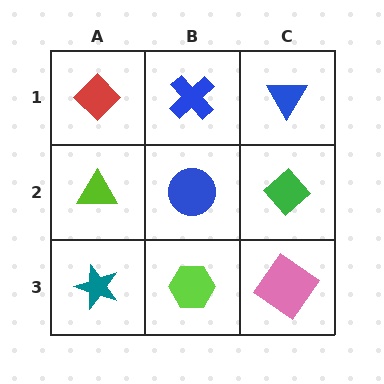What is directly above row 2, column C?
A blue triangle.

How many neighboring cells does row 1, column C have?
2.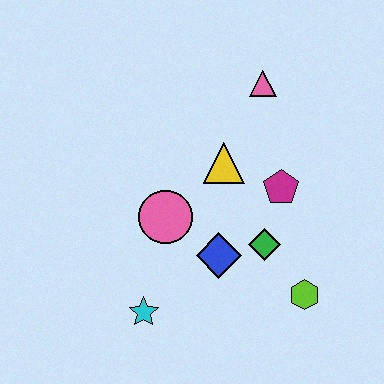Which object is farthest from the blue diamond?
The pink triangle is farthest from the blue diamond.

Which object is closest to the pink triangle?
The yellow triangle is closest to the pink triangle.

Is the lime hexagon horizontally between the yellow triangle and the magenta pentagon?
No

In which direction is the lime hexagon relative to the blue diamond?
The lime hexagon is to the right of the blue diamond.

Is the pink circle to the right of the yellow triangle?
No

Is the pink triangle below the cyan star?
No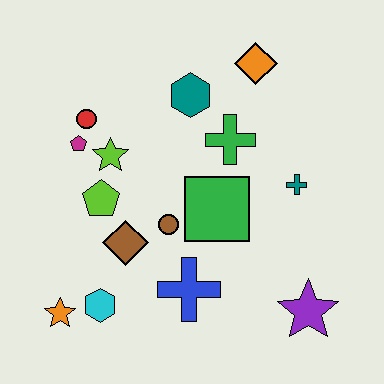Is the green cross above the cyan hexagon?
Yes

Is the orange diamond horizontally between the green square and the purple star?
Yes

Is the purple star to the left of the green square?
No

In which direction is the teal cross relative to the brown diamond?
The teal cross is to the right of the brown diamond.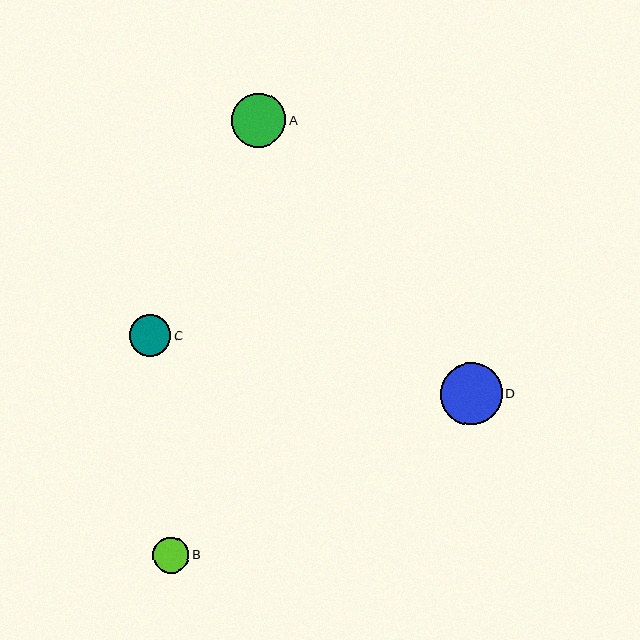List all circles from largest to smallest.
From largest to smallest: D, A, C, B.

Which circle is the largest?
Circle D is the largest with a size of approximately 62 pixels.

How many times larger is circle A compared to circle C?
Circle A is approximately 1.3 times the size of circle C.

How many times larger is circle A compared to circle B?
Circle A is approximately 1.5 times the size of circle B.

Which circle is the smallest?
Circle B is the smallest with a size of approximately 36 pixels.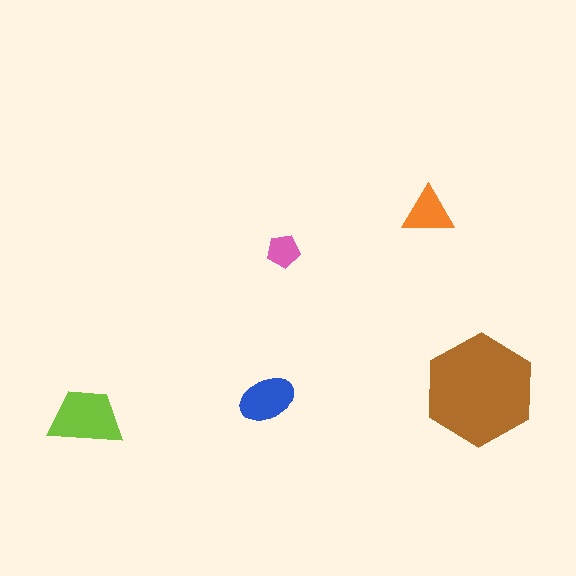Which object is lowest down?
The lime trapezoid is bottommost.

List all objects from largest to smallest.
The brown hexagon, the lime trapezoid, the blue ellipse, the orange triangle, the pink pentagon.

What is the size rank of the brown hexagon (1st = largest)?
1st.